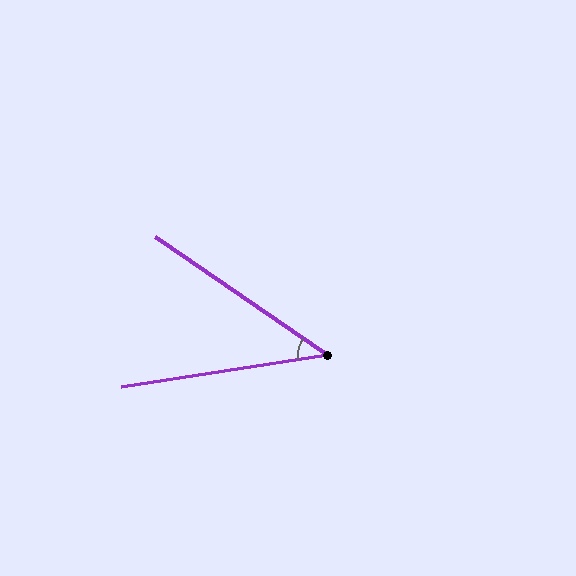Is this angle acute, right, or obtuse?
It is acute.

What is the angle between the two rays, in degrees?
Approximately 43 degrees.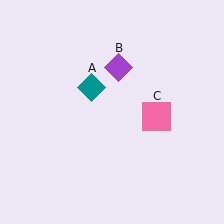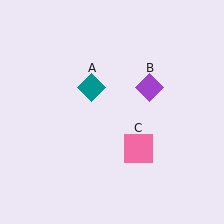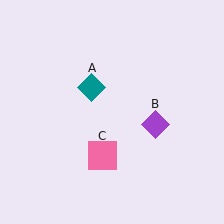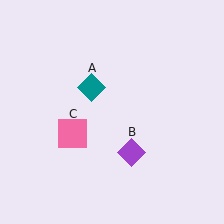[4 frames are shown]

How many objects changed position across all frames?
2 objects changed position: purple diamond (object B), pink square (object C).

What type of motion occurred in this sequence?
The purple diamond (object B), pink square (object C) rotated clockwise around the center of the scene.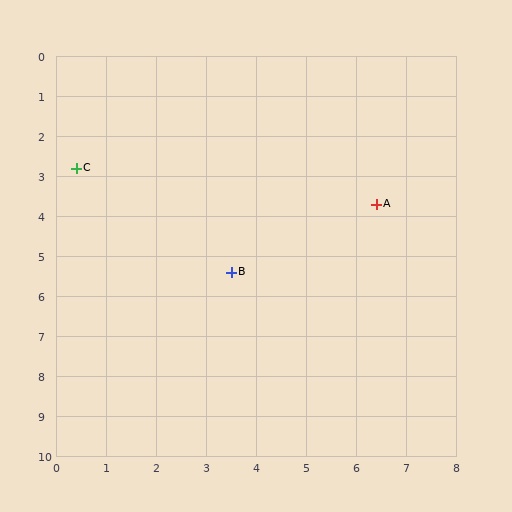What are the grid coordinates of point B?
Point B is at approximately (3.5, 5.4).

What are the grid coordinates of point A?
Point A is at approximately (6.4, 3.7).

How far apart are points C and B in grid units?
Points C and B are about 4.0 grid units apart.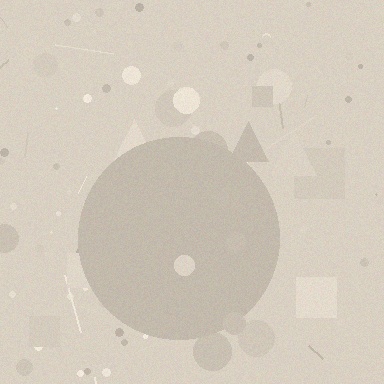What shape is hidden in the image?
A circle is hidden in the image.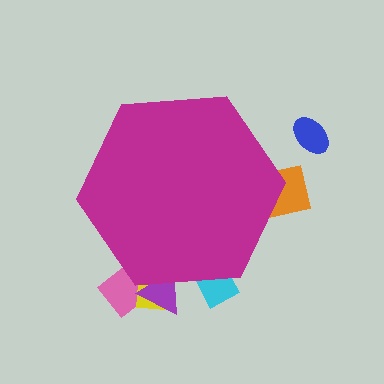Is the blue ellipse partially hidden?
No, the blue ellipse is fully visible.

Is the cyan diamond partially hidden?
Yes, the cyan diamond is partially hidden behind the magenta hexagon.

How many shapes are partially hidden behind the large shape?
5 shapes are partially hidden.